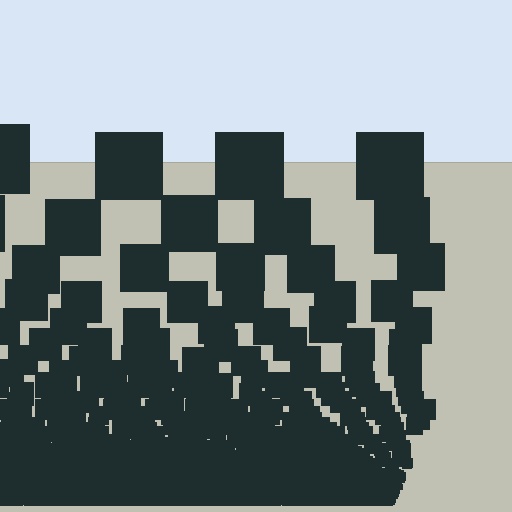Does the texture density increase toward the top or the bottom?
Density increases toward the bottom.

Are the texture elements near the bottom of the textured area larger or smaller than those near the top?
Smaller. The gradient is inverted — elements near the bottom are smaller and denser.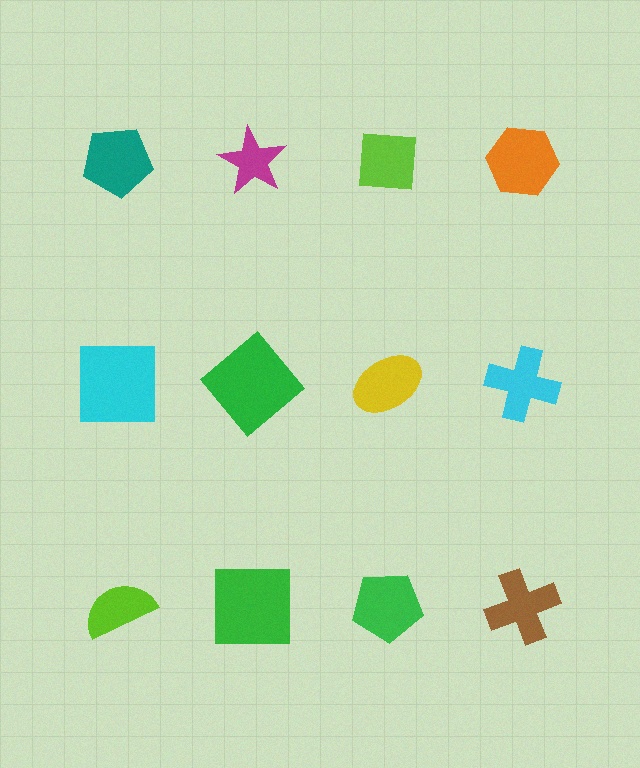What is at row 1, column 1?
A teal pentagon.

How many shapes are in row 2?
4 shapes.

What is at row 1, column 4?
An orange hexagon.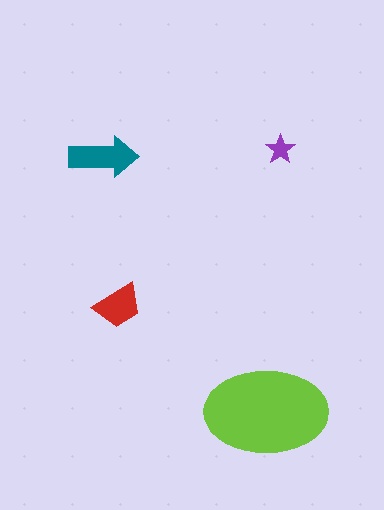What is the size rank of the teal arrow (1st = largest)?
2nd.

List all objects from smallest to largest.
The purple star, the red trapezoid, the teal arrow, the lime ellipse.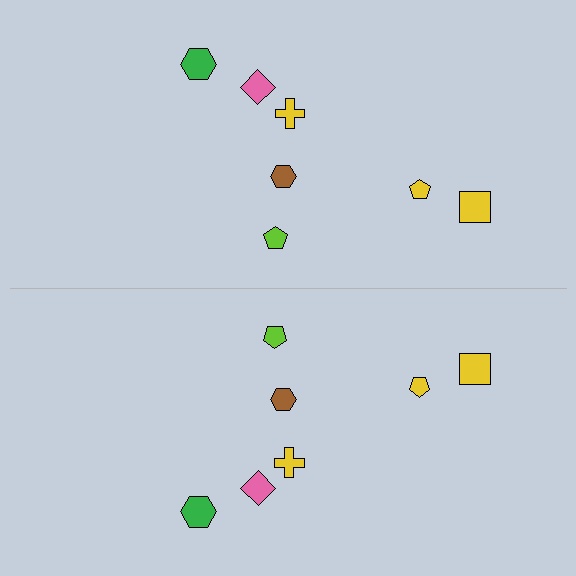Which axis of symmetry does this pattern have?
The pattern has a horizontal axis of symmetry running through the center of the image.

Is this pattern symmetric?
Yes, this pattern has bilateral (reflection) symmetry.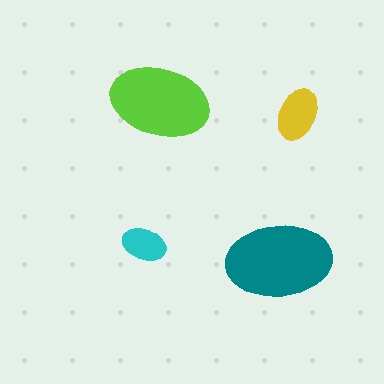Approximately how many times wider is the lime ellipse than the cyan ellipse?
About 2 times wider.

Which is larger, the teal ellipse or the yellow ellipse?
The teal one.